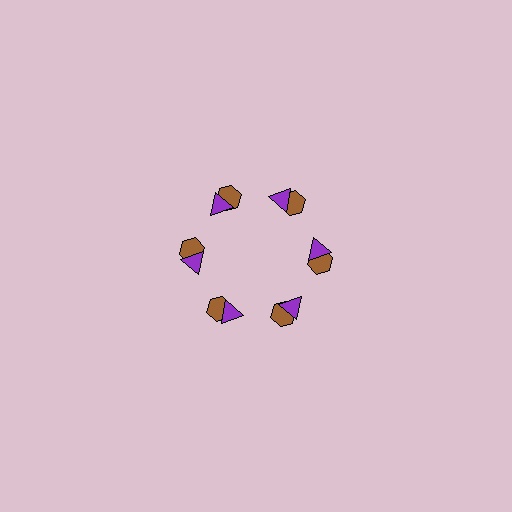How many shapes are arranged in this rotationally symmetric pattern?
There are 12 shapes, arranged in 6 groups of 2.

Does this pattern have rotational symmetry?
Yes, this pattern has 6-fold rotational symmetry. It looks the same after rotating 60 degrees around the center.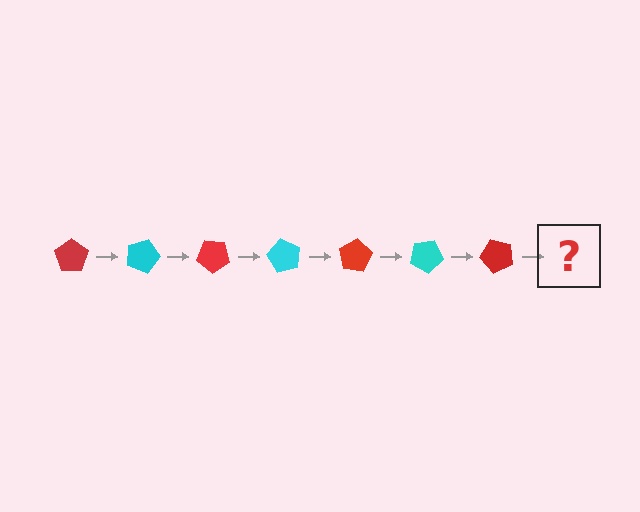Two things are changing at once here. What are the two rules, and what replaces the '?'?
The two rules are that it rotates 20 degrees each step and the color cycles through red and cyan. The '?' should be a cyan pentagon, rotated 140 degrees from the start.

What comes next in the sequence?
The next element should be a cyan pentagon, rotated 140 degrees from the start.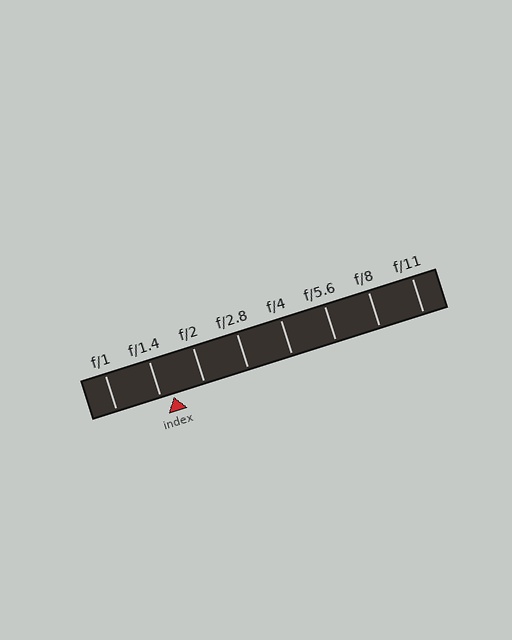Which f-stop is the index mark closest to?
The index mark is closest to f/1.4.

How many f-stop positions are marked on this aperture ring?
There are 8 f-stop positions marked.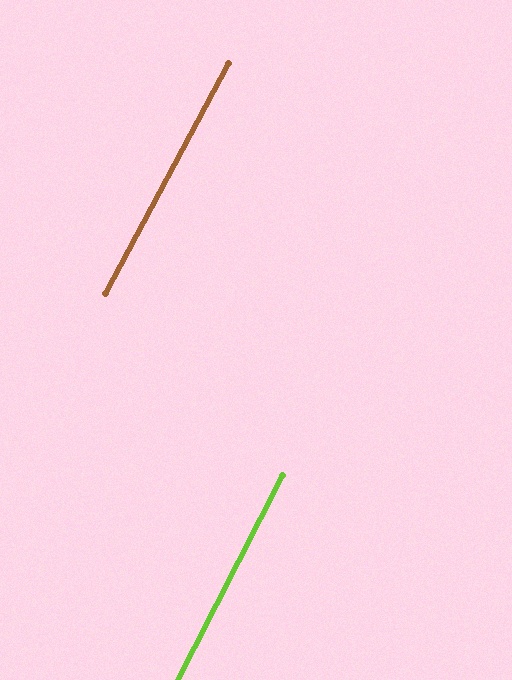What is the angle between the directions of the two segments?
Approximately 1 degree.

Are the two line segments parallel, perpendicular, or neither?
Parallel — their directions differ by only 0.9°.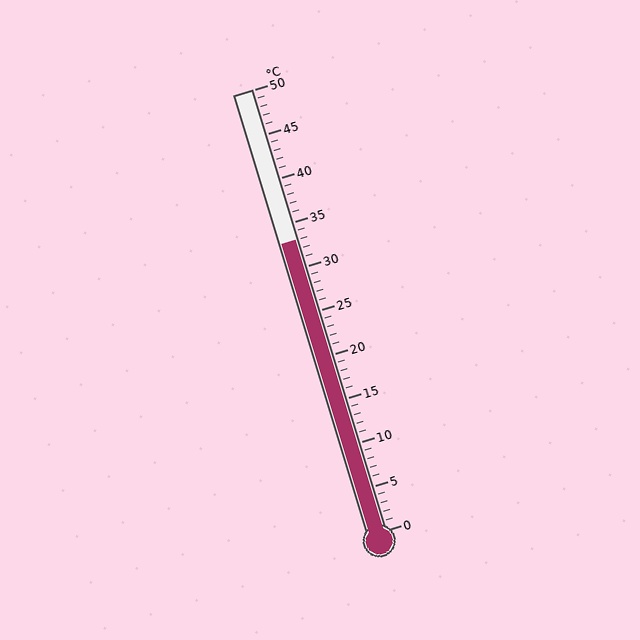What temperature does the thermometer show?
The thermometer shows approximately 33°C.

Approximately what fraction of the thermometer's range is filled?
The thermometer is filled to approximately 65% of its range.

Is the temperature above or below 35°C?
The temperature is below 35°C.